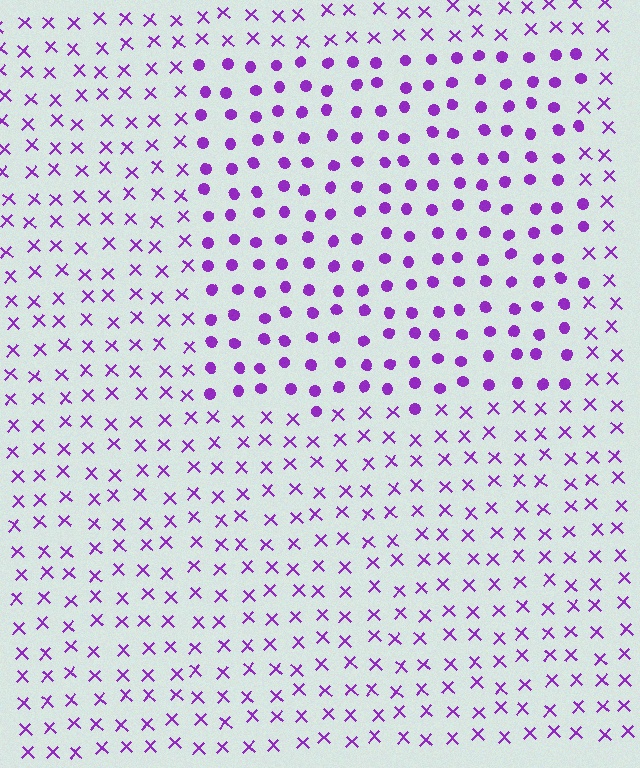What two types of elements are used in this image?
The image uses circles inside the rectangle region and X marks outside it.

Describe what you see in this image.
The image is filled with small purple elements arranged in a uniform grid. A rectangle-shaped region contains circles, while the surrounding area contains X marks. The boundary is defined purely by the change in element shape.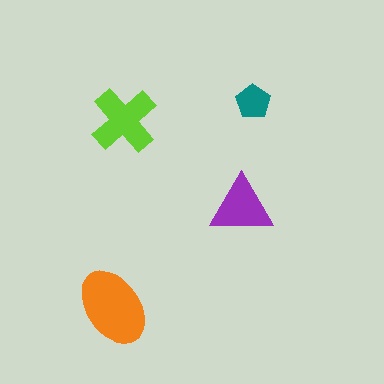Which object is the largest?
The orange ellipse.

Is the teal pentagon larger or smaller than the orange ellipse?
Smaller.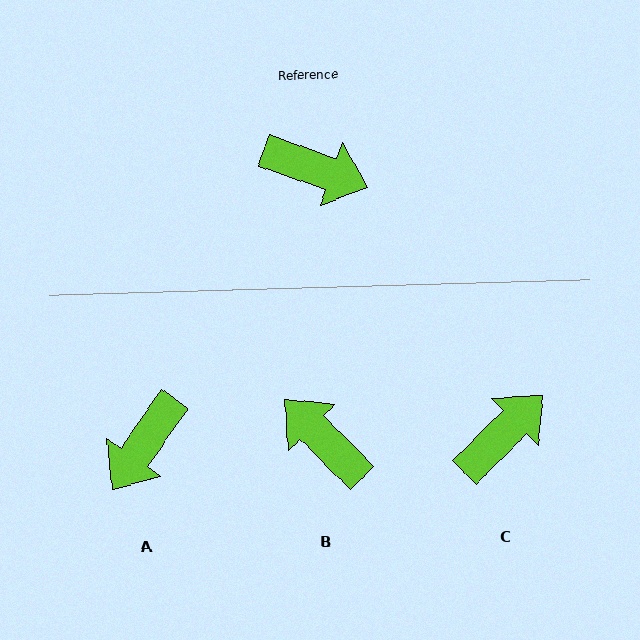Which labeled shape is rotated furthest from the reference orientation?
B, about 154 degrees away.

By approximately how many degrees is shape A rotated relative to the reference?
Approximately 105 degrees clockwise.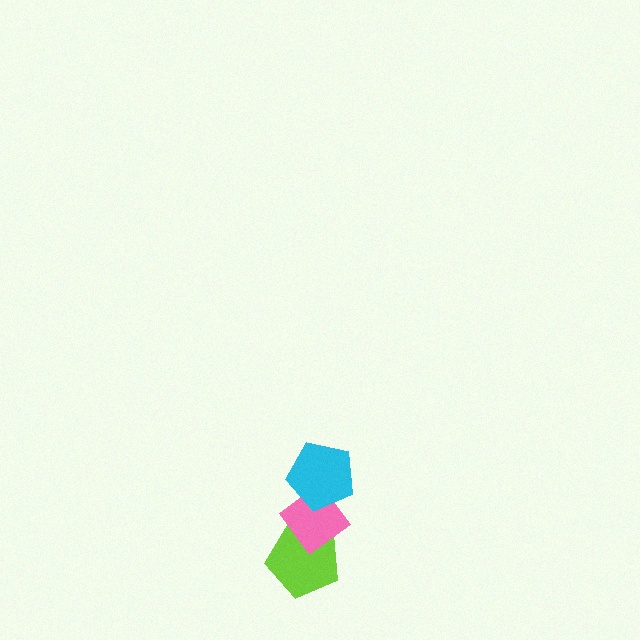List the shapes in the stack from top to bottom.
From top to bottom: the cyan pentagon, the pink diamond, the lime pentagon.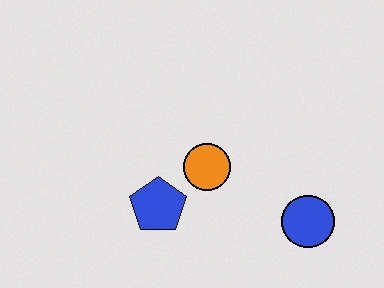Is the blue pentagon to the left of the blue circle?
Yes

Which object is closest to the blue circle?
The orange circle is closest to the blue circle.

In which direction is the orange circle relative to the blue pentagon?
The orange circle is to the right of the blue pentagon.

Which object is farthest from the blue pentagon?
The blue circle is farthest from the blue pentagon.